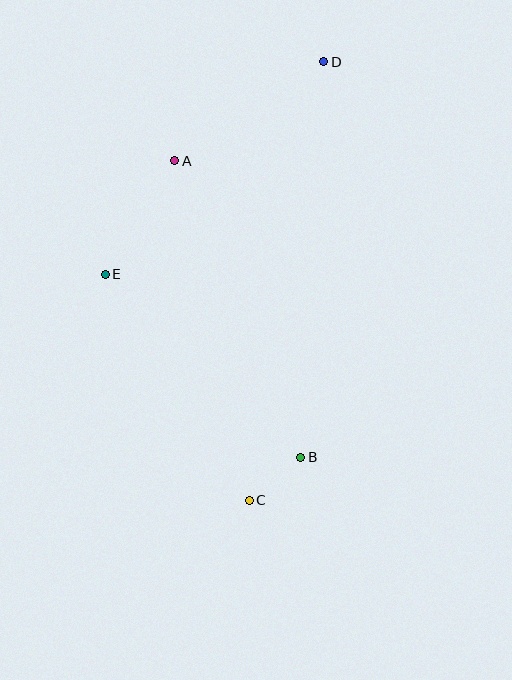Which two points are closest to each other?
Points B and C are closest to each other.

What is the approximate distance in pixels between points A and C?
The distance between A and C is approximately 348 pixels.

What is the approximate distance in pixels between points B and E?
The distance between B and E is approximately 268 pixels.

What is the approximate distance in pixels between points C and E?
The distance between C and E is approximately 268 pixels.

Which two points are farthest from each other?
Points C and D are farthest from each other.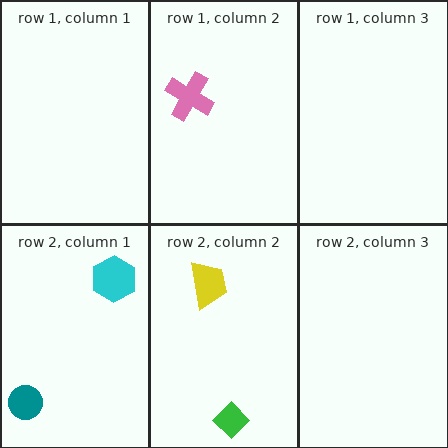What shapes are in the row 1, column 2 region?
The pink cross.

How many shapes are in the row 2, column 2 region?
2.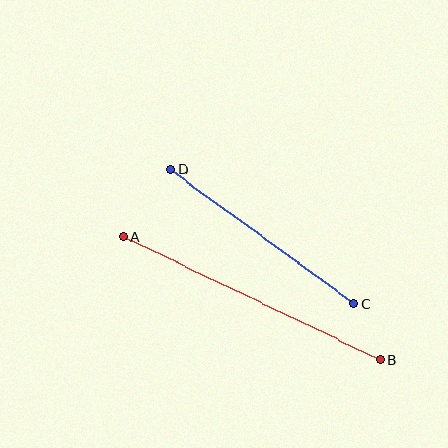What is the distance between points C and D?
The distance is approximately 227 pixels.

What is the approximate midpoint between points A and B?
The midpoint is at approximately (252, 298) pixels.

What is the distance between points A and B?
The distance is approximately 285 pixels.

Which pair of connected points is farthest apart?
Points A and B are farthest apart.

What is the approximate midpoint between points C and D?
The midpoint is at approximately (262, 236) pixels.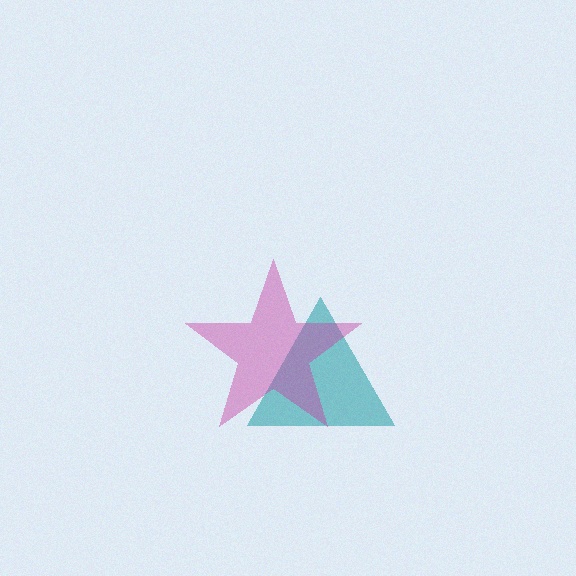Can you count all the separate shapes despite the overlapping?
Yes, there are 2 separate shapes.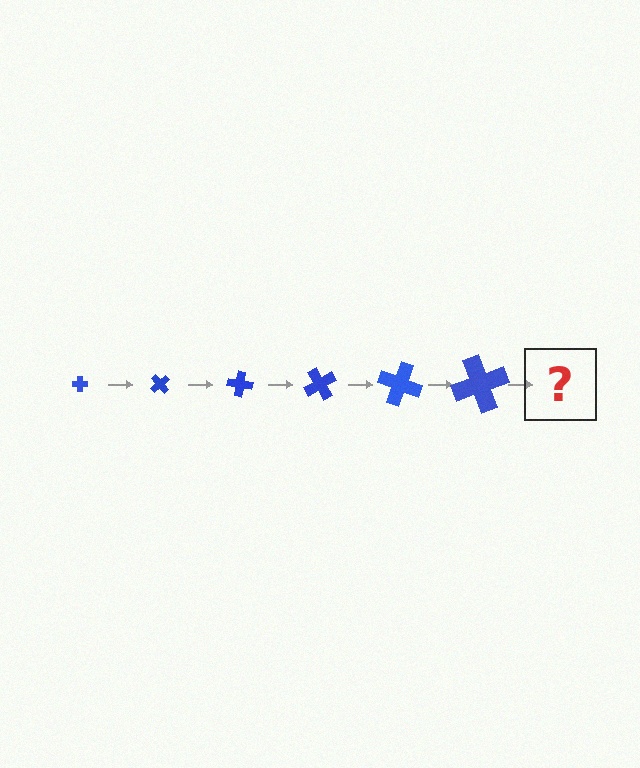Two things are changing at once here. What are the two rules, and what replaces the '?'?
The two rules are that the cross grows larger each step and it rotates 50 degrees each step. The '?' should be a cross, larger than the previous one and rotated 300 degrees from the start.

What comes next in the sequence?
The next element should be a cross, larger than the previous one and rotated 300 degrees from the start.